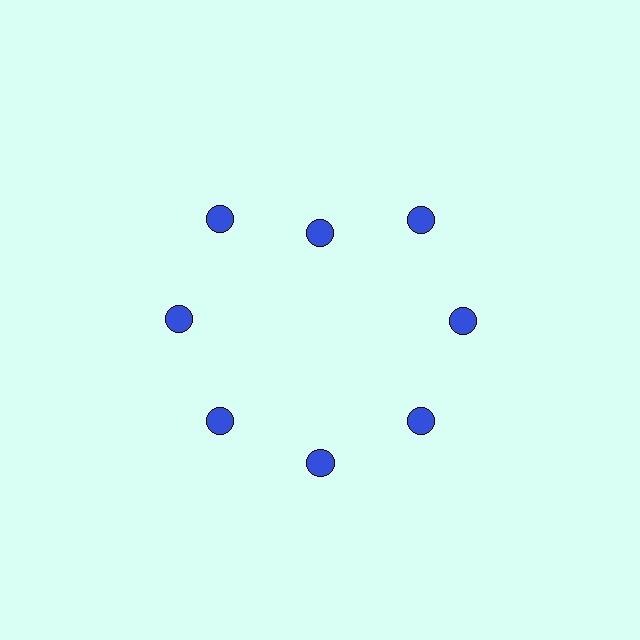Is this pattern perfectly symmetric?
No. The 8 blue circles are arranged in a ring, but one element near the 12 o'clock position is pulled inward toward the center, breaking the 8-fold rotational symmetry.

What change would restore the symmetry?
The symmetry would be restored by moving it outward, back onto the ring so that all 8 circles sit at equal angles and equal distance from the center.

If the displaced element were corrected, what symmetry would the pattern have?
It would have 8-fold rotational symmetry — the pattern would map onto itself every 45 degrees.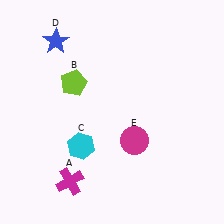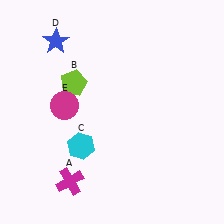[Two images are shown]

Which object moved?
The magenta circle (E) moved left.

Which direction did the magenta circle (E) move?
The magenta circle (E) moved left.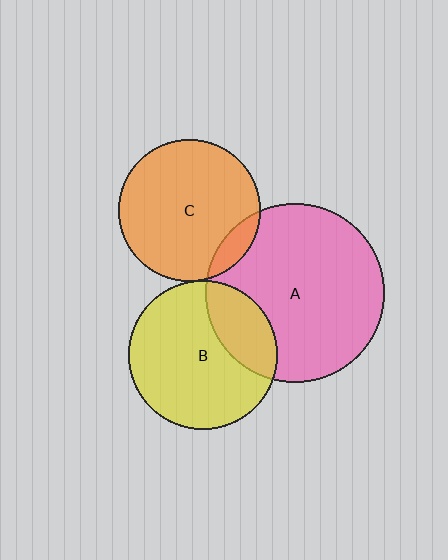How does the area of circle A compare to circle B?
Approximately 1.4 times.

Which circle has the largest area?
Circle A (pink).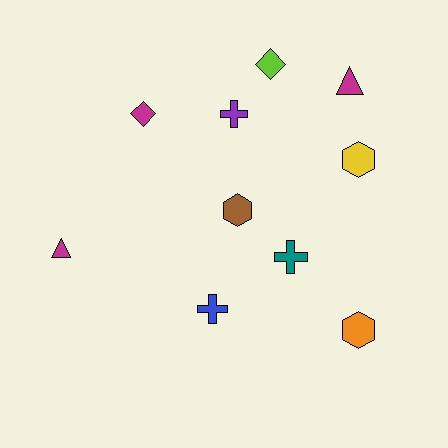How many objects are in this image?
There are 10 objects.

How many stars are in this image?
There are no stars.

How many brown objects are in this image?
There is 1 brown object.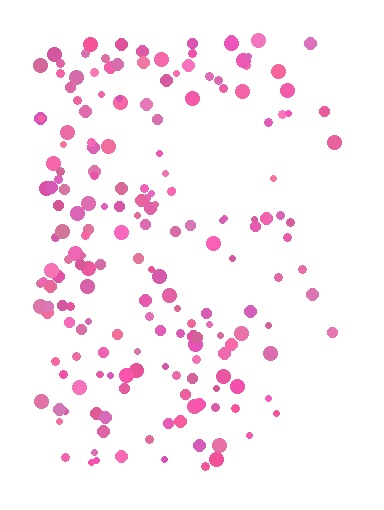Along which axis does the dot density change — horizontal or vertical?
Horizontal.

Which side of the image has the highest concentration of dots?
The left.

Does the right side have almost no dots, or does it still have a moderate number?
Still a moderate number, just noticeably fewer than the left.